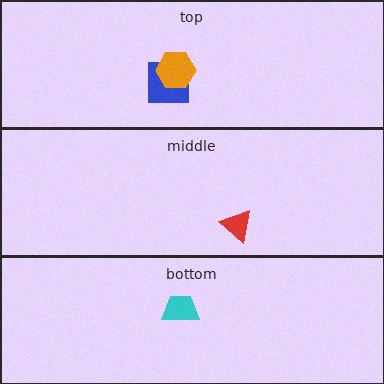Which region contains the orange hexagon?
The top region.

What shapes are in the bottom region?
The cyan trapezoid.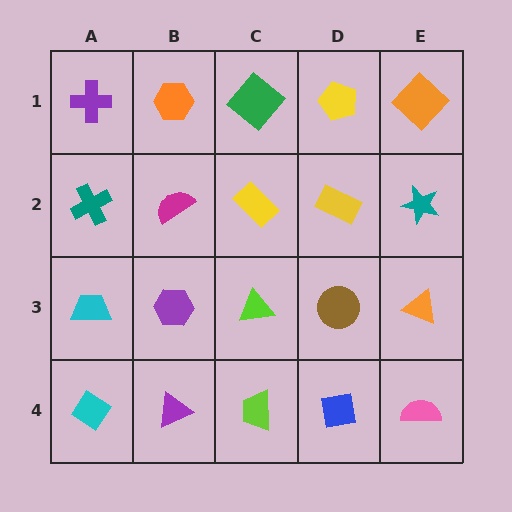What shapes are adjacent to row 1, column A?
A teal cross (row 2, column A), an orange hexagon (row 1, column B).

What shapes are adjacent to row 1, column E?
A teal star (row 2, column E), a yellow pentagon (row 1, column D).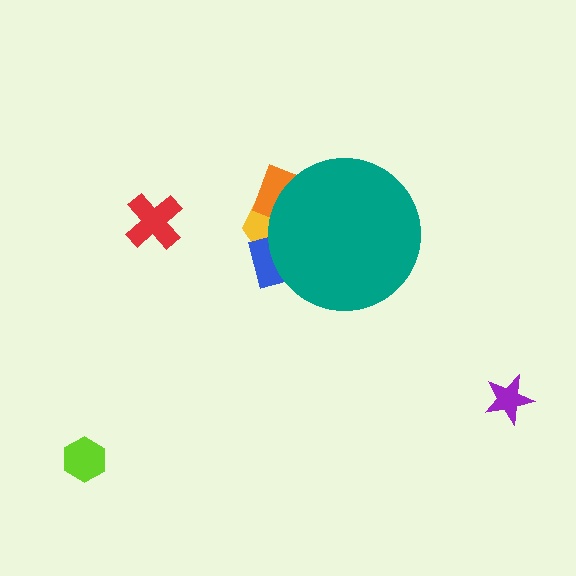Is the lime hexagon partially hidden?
No, the lime hexagon is fully visible.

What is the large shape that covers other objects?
A teal circle.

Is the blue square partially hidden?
Yes, the blue square is partially hidden behind the teal circle.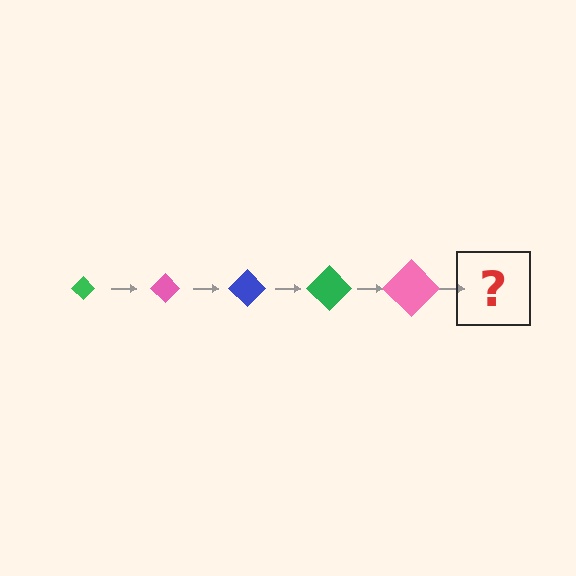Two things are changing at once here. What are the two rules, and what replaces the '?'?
The two rules are that the diamond grows larger each step and the color cycles through green, pink, and blue. The '?' should be a blue diamond, larger than the previous one.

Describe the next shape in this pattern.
It should be a blue diamond, larger than the previous one.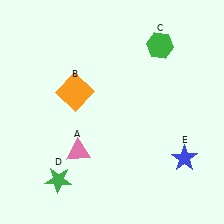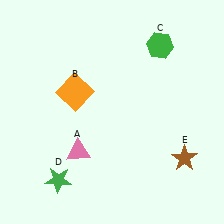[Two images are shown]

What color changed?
The star (E) changed from blue in Image 1 to brown in Image 2.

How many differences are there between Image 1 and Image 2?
There is 1 difference between the two images.